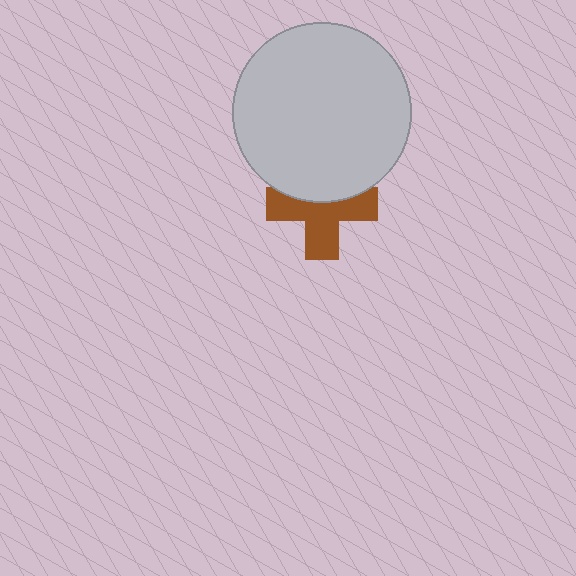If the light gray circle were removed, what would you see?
You would see the complete brown cross.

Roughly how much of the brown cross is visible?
About half of it is visible (roughly 63%).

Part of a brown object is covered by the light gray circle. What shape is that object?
It is a cross.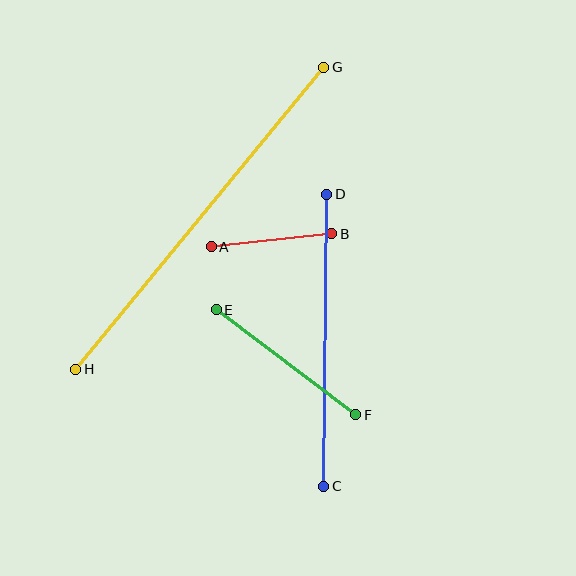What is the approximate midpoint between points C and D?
The midpoint is at approximately (325, 340) pixels.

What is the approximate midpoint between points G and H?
The midpoint is at approximately (200, 218) pixels.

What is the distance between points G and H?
The distance is approximately 391 pixels.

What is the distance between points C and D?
The distance is approximately 292 pixels.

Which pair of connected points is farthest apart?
Points G and H are farthest apart.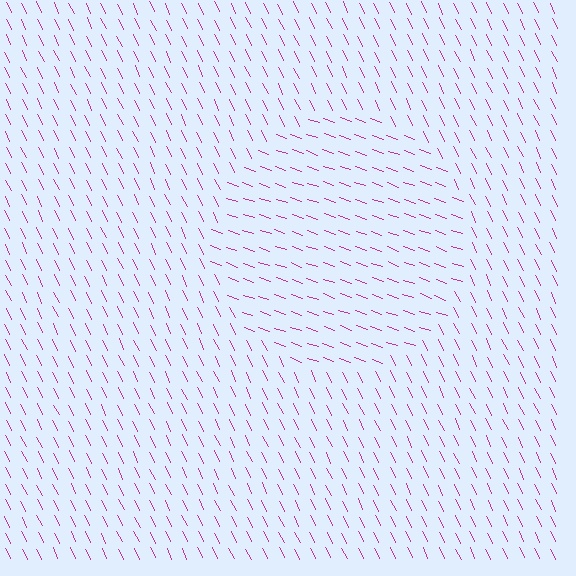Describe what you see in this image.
The image is filled with small magenta line segments. A circle region in the image has lines oriented differently from the surrounding lines, creating a visible texture boundary.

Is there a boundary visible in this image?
Yes, there is a texture boundary formed by a change in line orientation.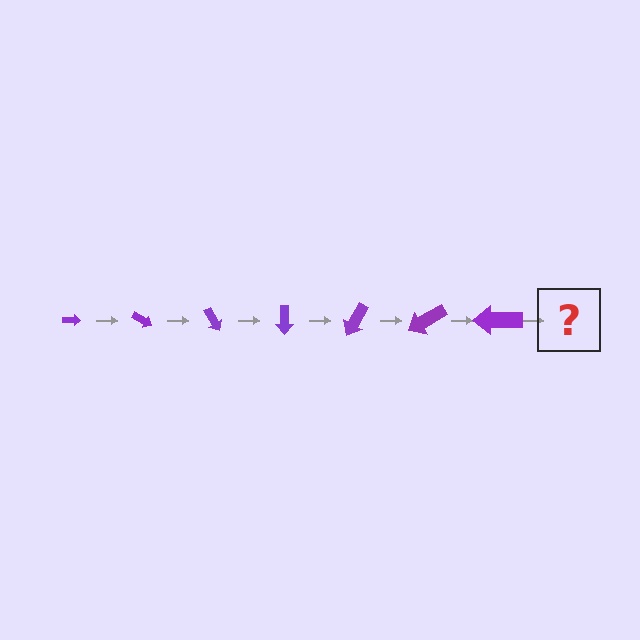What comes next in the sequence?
The next element should be an arrow, larger than the previous one and rotated 210 degrees from the start.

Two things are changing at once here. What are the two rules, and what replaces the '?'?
The two rules are that the arrow grows larger each step and it rotates 30 degrees each step. The '?' should be an arrow, larger than the previous one and rotated 210 degrees from the start.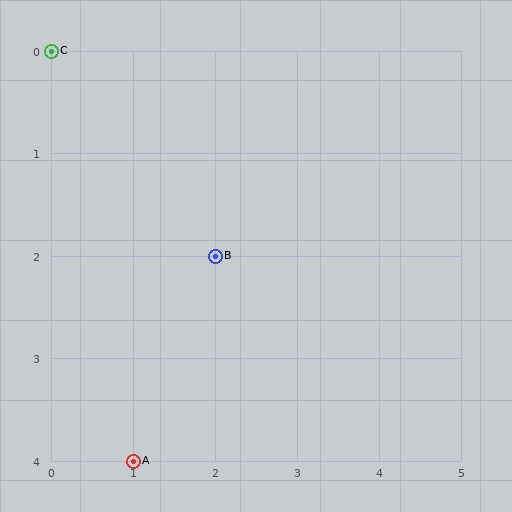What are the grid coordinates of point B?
Point B is at grid coordinates (2, 2).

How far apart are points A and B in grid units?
Points A and B are 1 column and 2 rows apart (about 2.2 grid units diagonally).